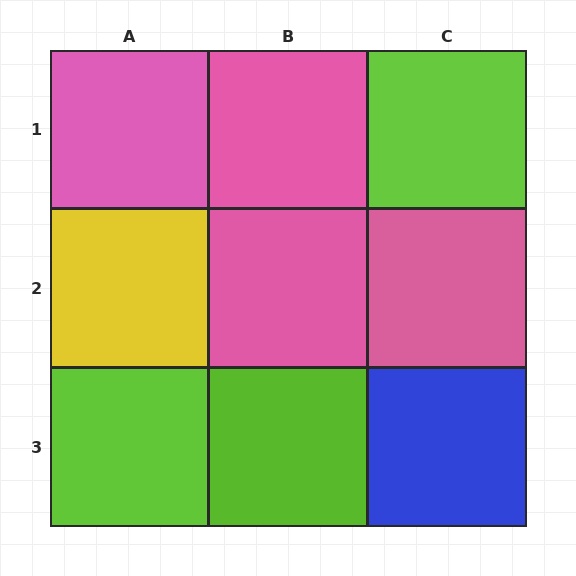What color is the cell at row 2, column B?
Pink.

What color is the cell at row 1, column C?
Lime.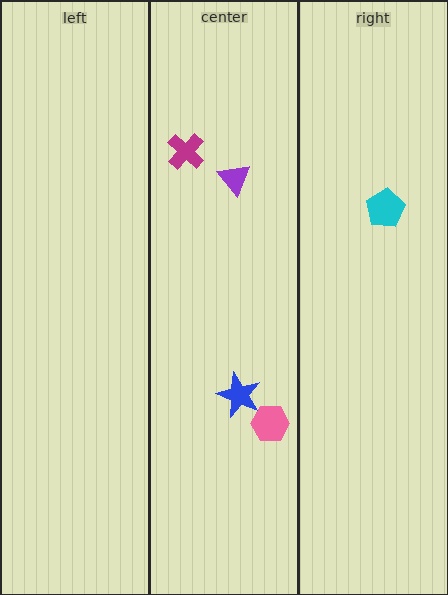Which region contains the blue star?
The center region.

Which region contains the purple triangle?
The center region.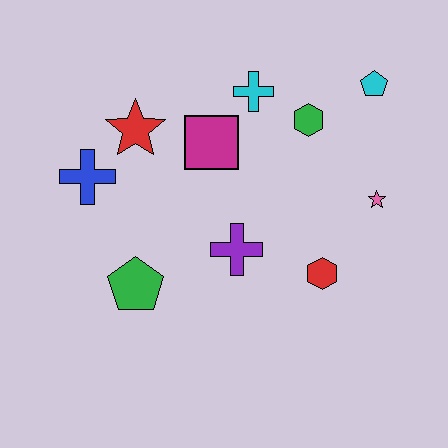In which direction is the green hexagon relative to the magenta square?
The green hexagon is to the right of the magenta square.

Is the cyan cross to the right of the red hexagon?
No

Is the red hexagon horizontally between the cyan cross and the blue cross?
No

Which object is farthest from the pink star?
The blue cross is farthest from the pink star.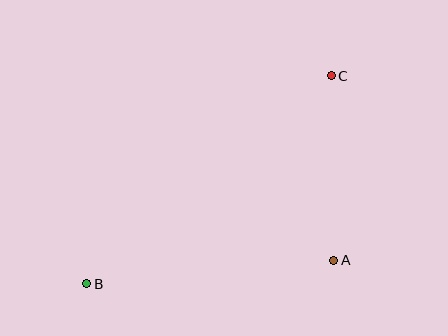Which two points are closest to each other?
Points A and C are closest to each other.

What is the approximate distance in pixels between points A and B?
The distance between A and B is approximately 248 pixels.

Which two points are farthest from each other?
Points B and C are farthest from each other.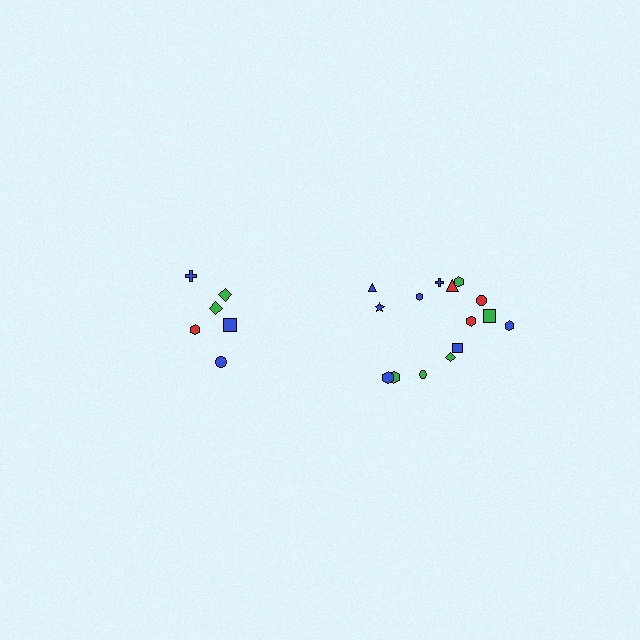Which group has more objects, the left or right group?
The right group.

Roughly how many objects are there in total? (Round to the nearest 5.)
Roughly 20 objects in total.